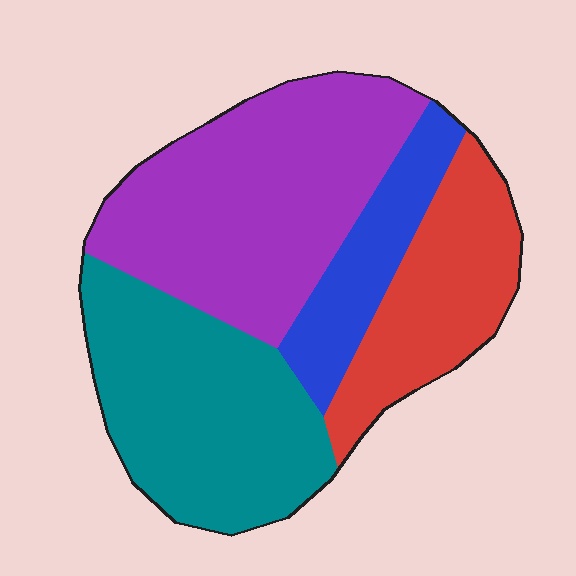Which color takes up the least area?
Blue, at roughly 15%.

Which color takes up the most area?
Purple, at roughly 35%.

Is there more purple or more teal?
Purple.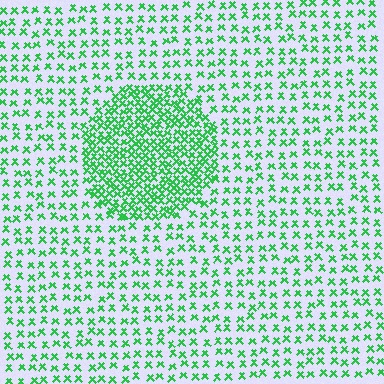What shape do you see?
I see a circle.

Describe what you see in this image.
The image contains small green elements arranged at two different densities. A circle-shaped region is visible where the elements are more densely packed than the surrounding area.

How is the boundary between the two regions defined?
The boundary is defined by a change in element density (approximately 2.4x ratio). All elements are the same color, size, and shape.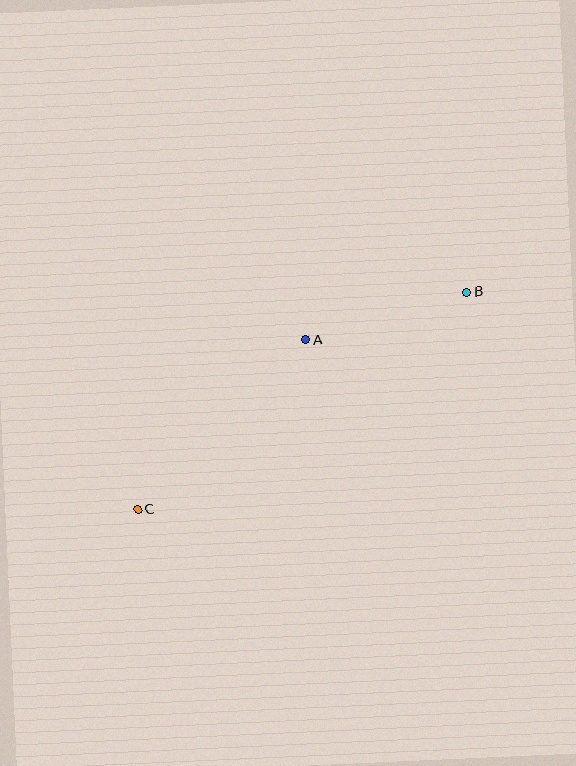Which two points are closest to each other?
Points A and B are closest to each other.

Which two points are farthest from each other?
Points B and C are farthest from each other.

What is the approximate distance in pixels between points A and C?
The distance between A and C is approximately 239 pixels.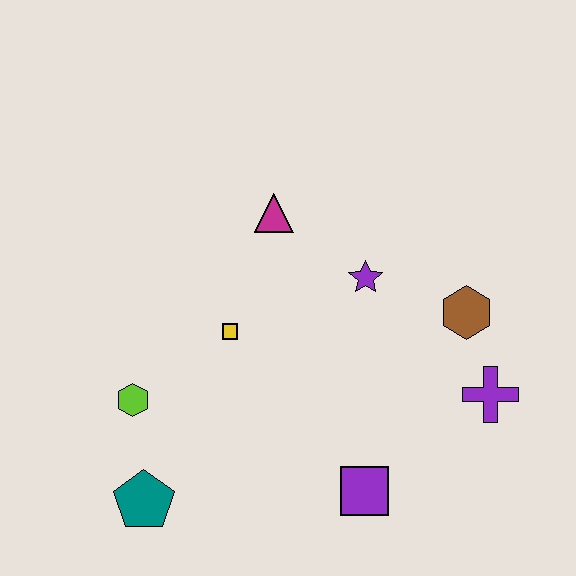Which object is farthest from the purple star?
The teal pentagon is farthest from the purple star.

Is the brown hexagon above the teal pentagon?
Yes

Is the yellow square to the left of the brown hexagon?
Yes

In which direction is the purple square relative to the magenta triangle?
The purple square is below the magenta triangle.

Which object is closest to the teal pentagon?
The lime hexagon is closest to the teal pentagon.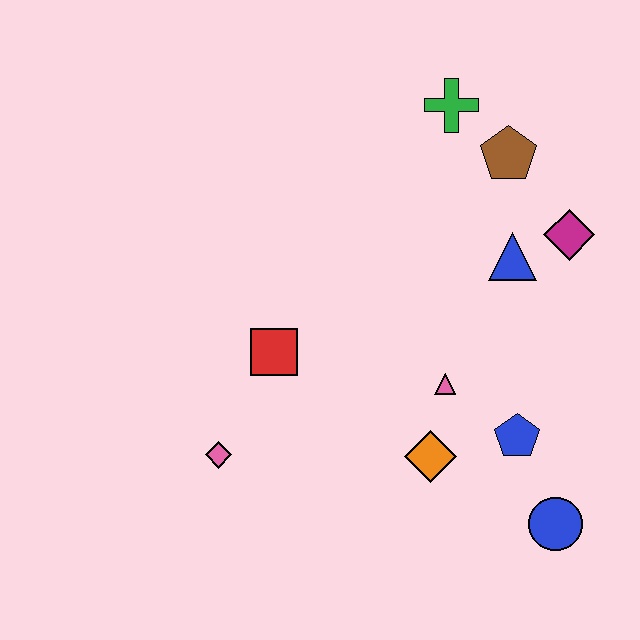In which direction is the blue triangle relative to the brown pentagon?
The blue triangle is below the brown pentagon.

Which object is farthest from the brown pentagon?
The pink diamond is farthest from the brown pentagon.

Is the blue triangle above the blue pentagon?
Yes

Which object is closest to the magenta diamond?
The blue triangle is closest to the magenta diamond.